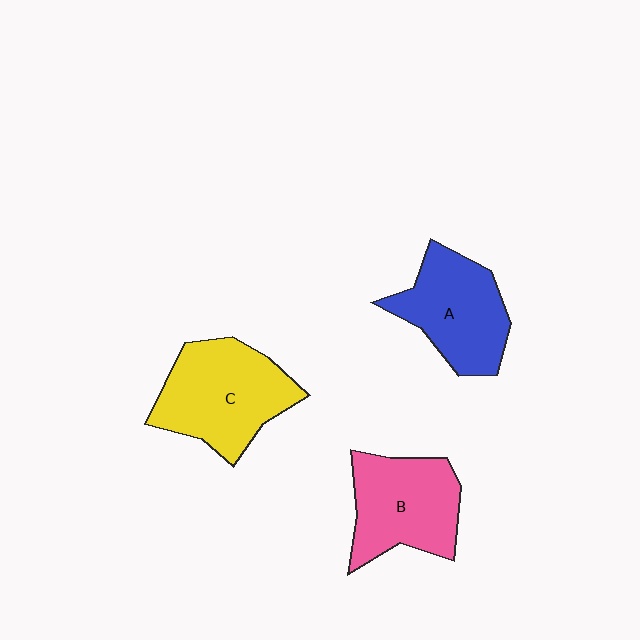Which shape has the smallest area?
Shape A (blue).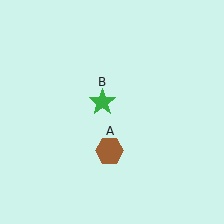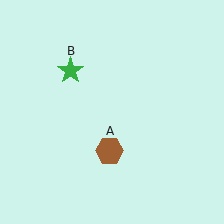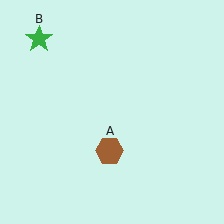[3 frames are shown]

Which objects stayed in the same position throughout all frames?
Brown hexagon (object A) remained stationary.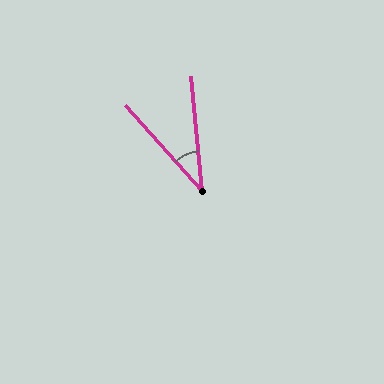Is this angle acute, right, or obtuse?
It is acute.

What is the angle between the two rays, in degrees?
Approximately 36 degrees.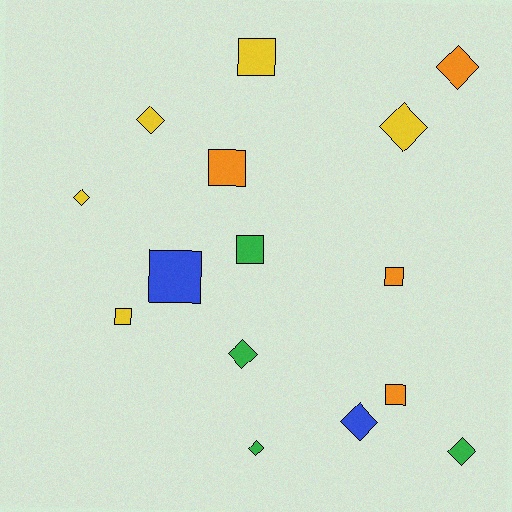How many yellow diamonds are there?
There are 3 yellow diamonds.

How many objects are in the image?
There are 15 objects.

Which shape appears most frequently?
Diamond, with 8 objects.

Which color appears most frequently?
Yellow, with 5 objects.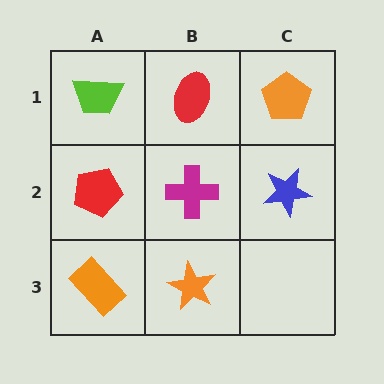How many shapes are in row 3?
2 shapes.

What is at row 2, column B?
A magenta cross.